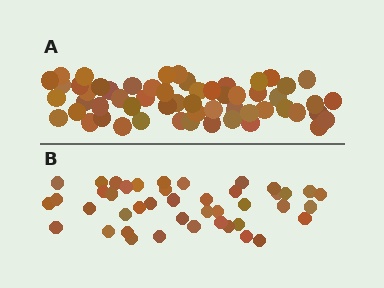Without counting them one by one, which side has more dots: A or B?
Region A (the top region) has more dots.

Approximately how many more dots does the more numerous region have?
Region A has approximately 15 more dots than region B.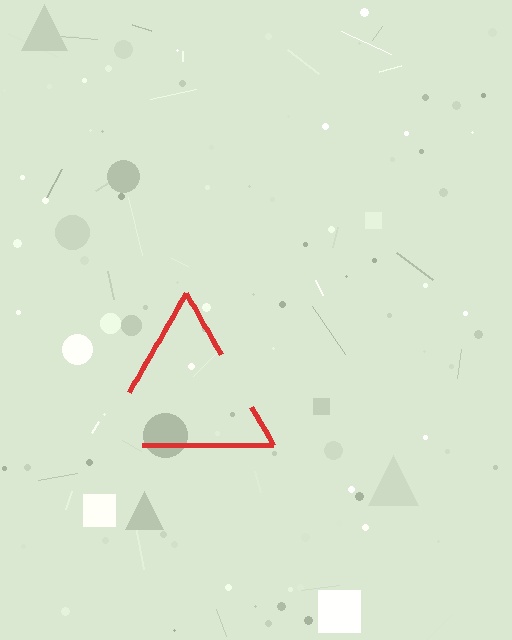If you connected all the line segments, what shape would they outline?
They would outline a triangle.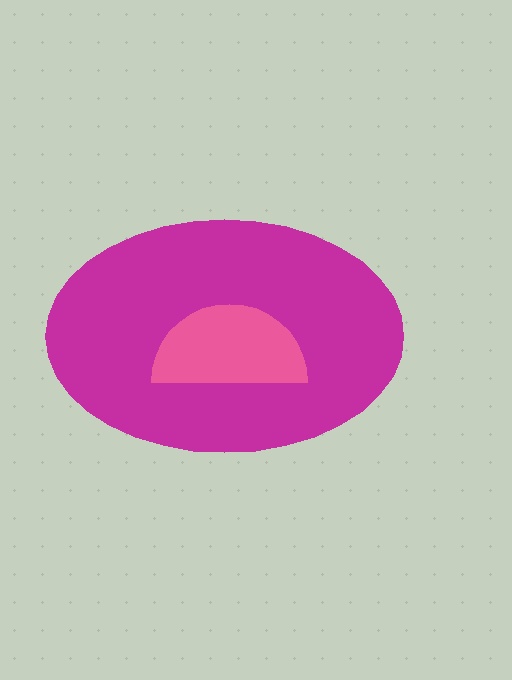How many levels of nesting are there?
2.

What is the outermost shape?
The magenta ellipse.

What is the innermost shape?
The pink semicircle.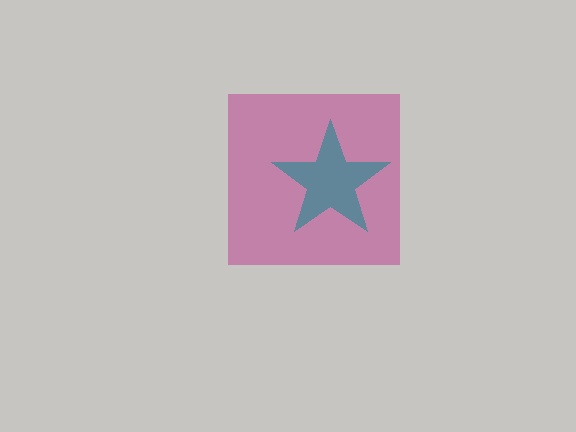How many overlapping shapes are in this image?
There are 2 overlapping shapes in the image.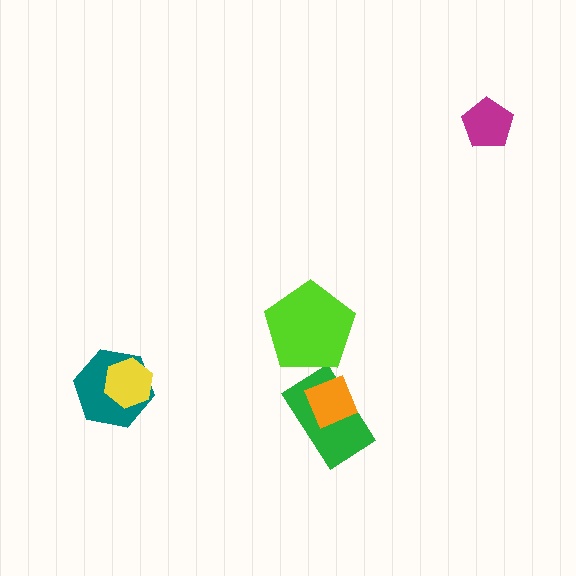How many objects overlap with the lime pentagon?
0 objects overlap with the lime pentagon.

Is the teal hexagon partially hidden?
Yes, it is partially covered by another shape.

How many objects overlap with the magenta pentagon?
0 objects overlap with the magenta pentagon.